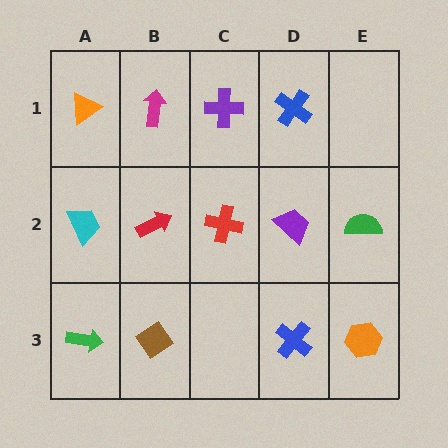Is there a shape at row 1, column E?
No, that cell is empty.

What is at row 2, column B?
A red arrow.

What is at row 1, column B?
A magenta arrow.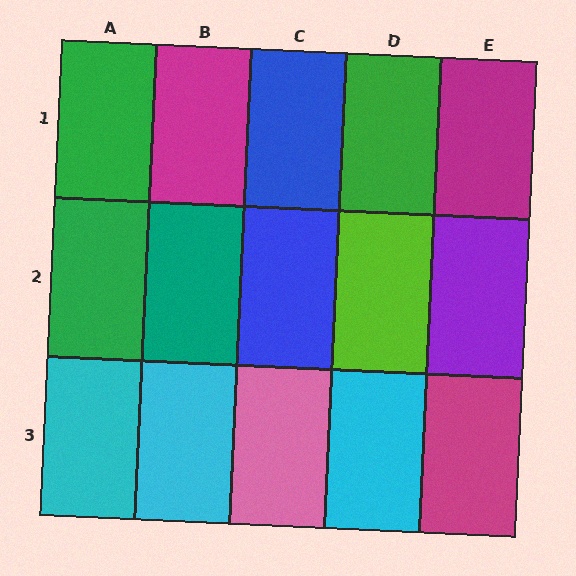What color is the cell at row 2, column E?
Purple.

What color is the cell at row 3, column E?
Magenta.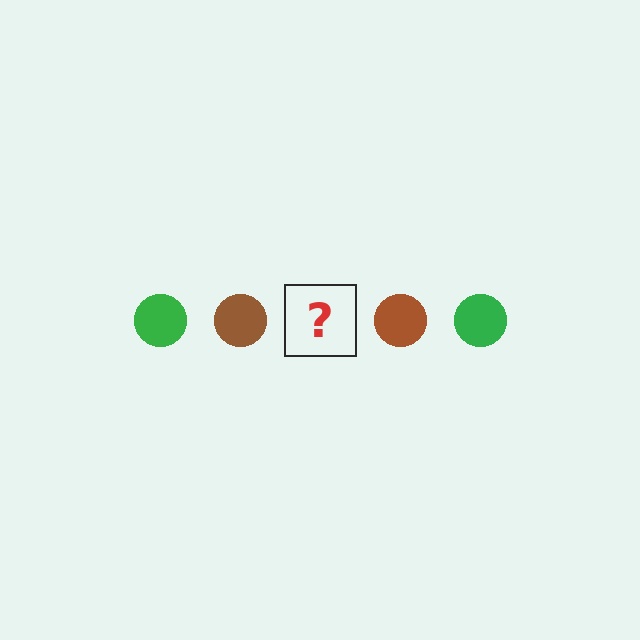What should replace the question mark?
The question mark should be replaced with a green circle.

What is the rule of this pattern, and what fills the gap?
The rule is that the pattern cycles through green, brown circles. The gap should be filled with a green circle.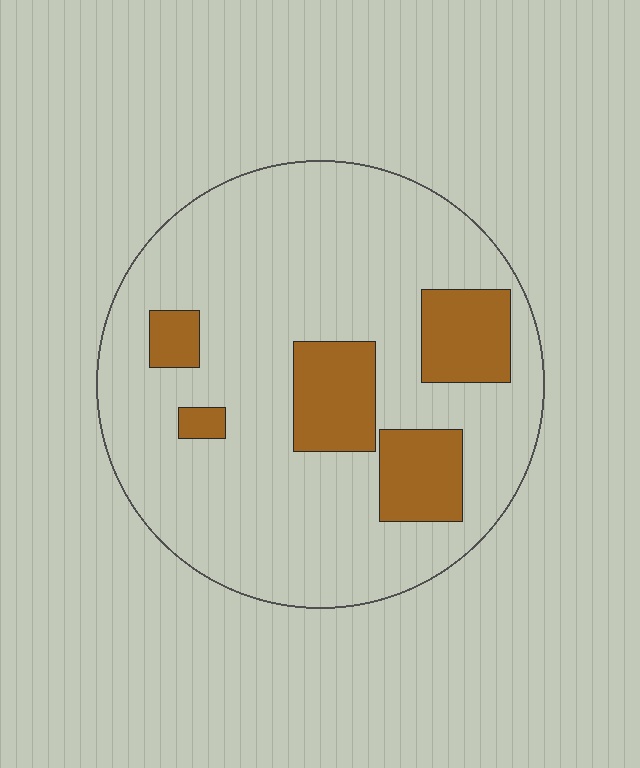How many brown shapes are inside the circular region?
5.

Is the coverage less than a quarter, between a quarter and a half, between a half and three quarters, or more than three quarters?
Less than a quarter.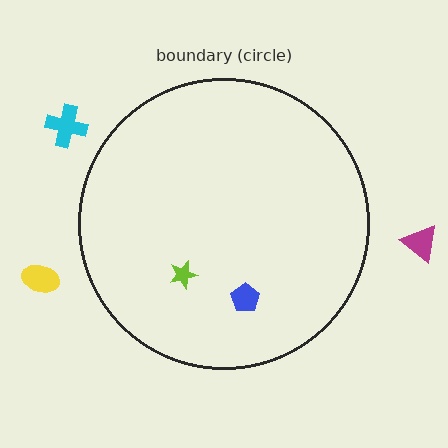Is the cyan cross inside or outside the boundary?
Outside.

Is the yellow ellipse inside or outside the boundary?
Outside.